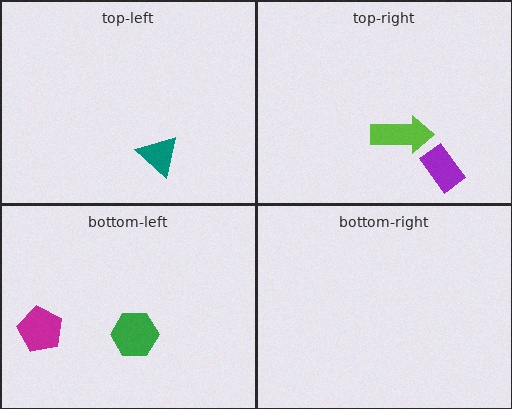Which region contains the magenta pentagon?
The bottom-left region.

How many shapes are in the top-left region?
1.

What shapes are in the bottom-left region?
The green hexagon, the magenta pentagon.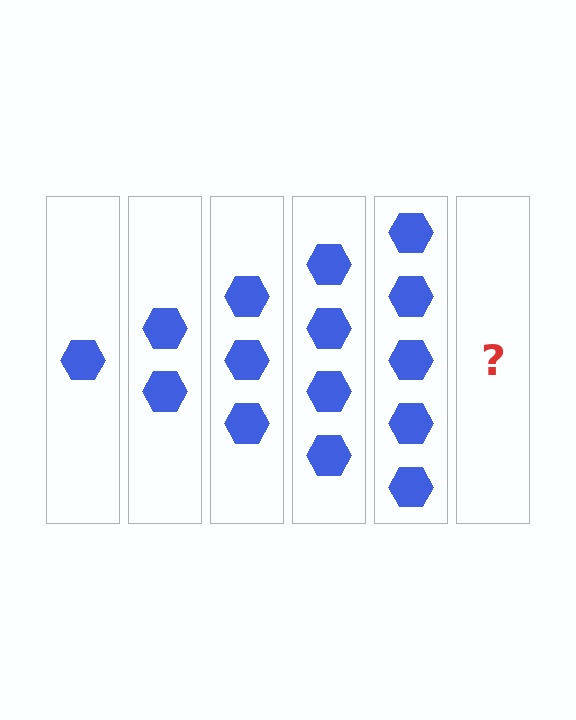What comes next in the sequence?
The next element should be 6 hexagons.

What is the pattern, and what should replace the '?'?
The pattern is that each step adds one more hexagon. The '?' should be 6 hexagons.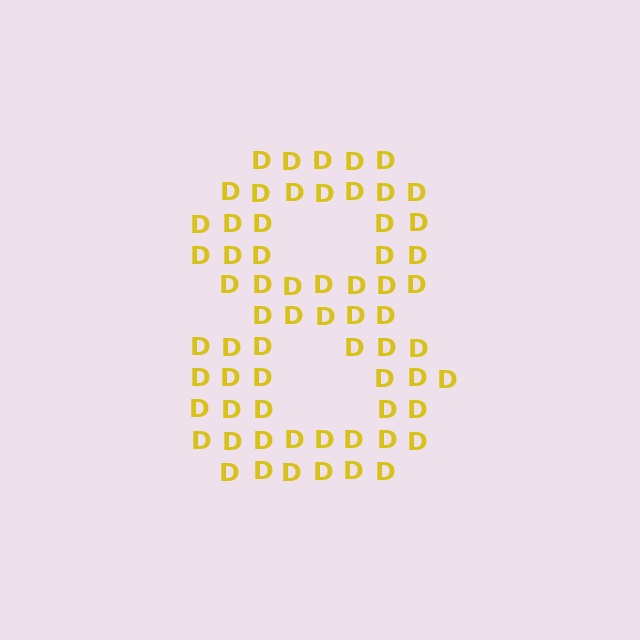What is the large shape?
The large shape is the digit 8.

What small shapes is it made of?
It is made of small letter D's.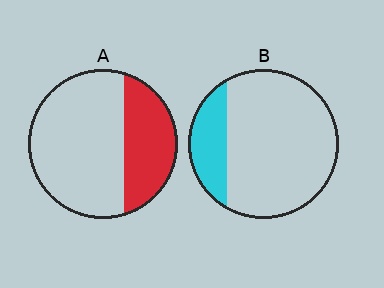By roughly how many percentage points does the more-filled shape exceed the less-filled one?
By roughly 10 percentage points (A over B).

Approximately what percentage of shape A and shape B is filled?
A is approximately 30% and B is approximately 20%.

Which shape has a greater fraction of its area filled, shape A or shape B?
Shape A.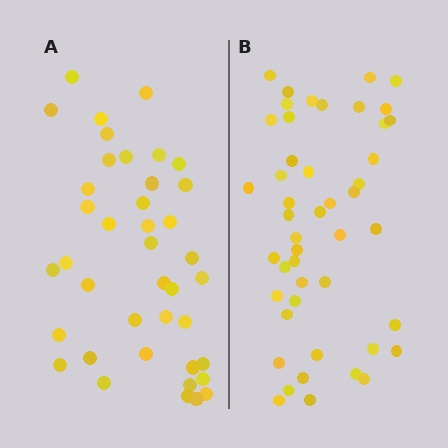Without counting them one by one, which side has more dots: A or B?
Region B (the right region) has more dots.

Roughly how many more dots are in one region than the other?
Region B has roughly 8 or so more dots than region A.